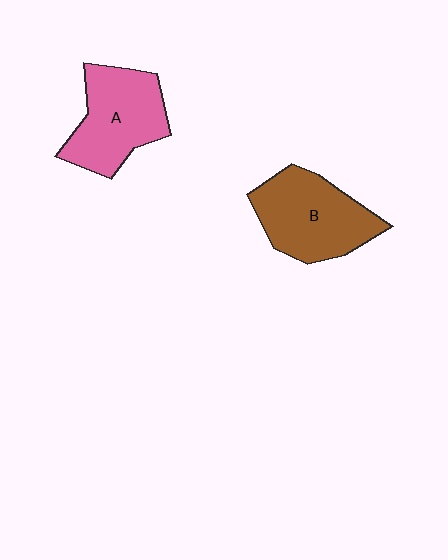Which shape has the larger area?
Shape B (brown).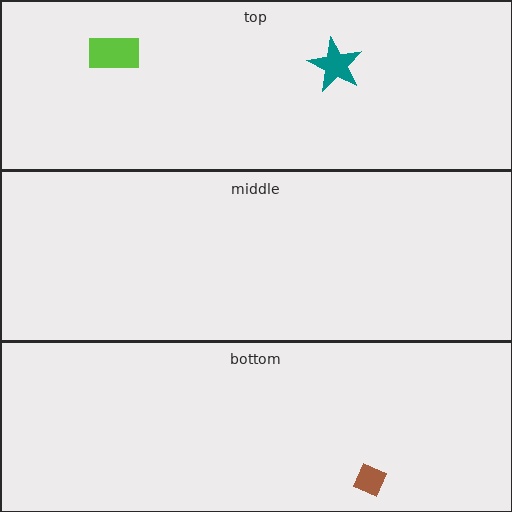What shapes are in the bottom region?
The brown diamond.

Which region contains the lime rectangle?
The top region.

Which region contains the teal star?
The top region.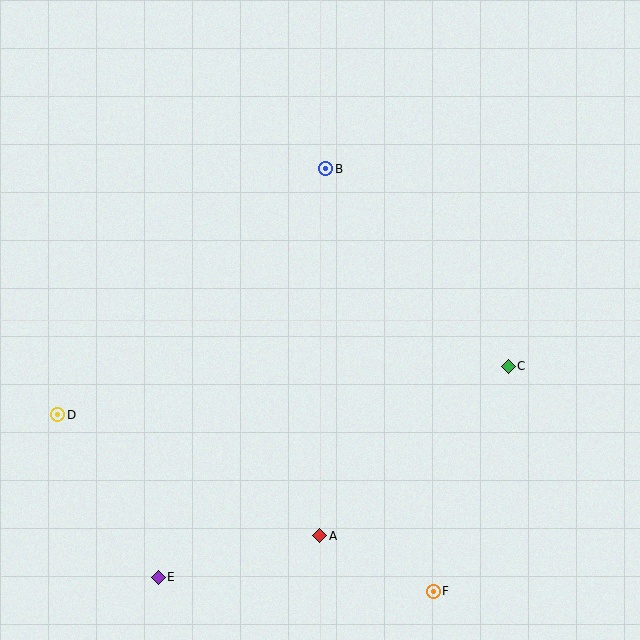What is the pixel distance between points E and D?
The distance between E and D is 191 pixels.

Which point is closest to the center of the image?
Point B at (326, 169) is closest to the center.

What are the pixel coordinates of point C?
Point C is at (508, 366).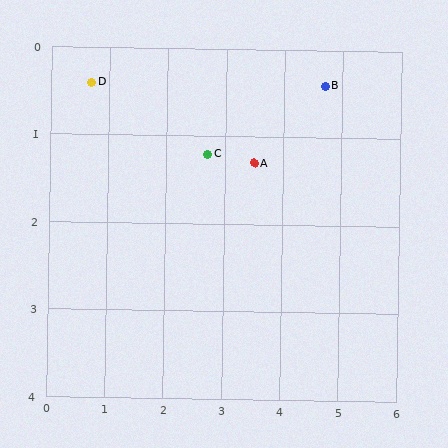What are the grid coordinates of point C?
Point C is at approximately (2.7, 1.2).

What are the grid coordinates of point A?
Point A is at approximately (3.5, 1.3).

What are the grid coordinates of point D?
Point D is at approximately (0.7, 0.4).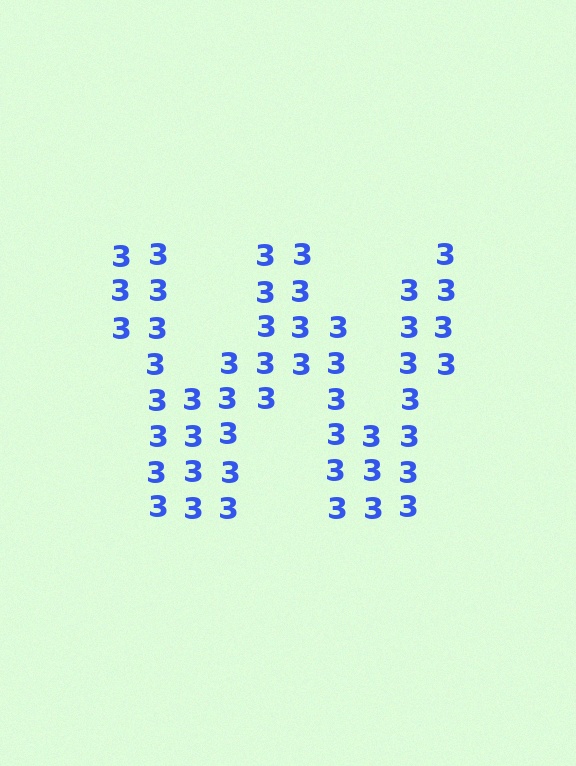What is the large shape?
The large shape is the letter W.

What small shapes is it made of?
It is made of small digit 3's.